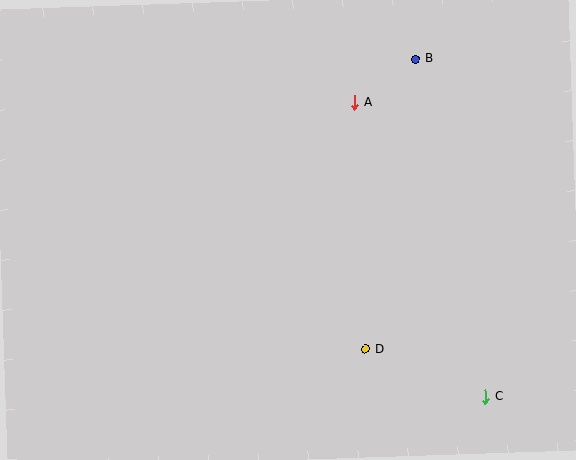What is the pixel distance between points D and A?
The distance between D and A is 247 pixels.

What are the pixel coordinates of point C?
Point C is at (485, 397).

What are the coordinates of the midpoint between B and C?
The midpoint between B and C is at (451, 228).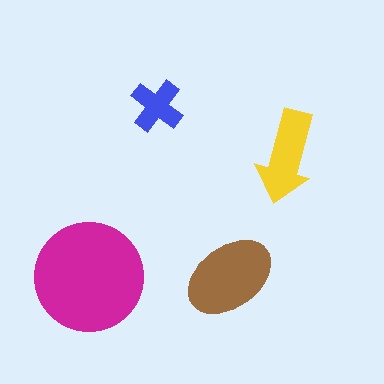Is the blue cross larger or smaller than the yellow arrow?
Smaller.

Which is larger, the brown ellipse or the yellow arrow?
The brown ellipse.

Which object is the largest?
The magenta circle.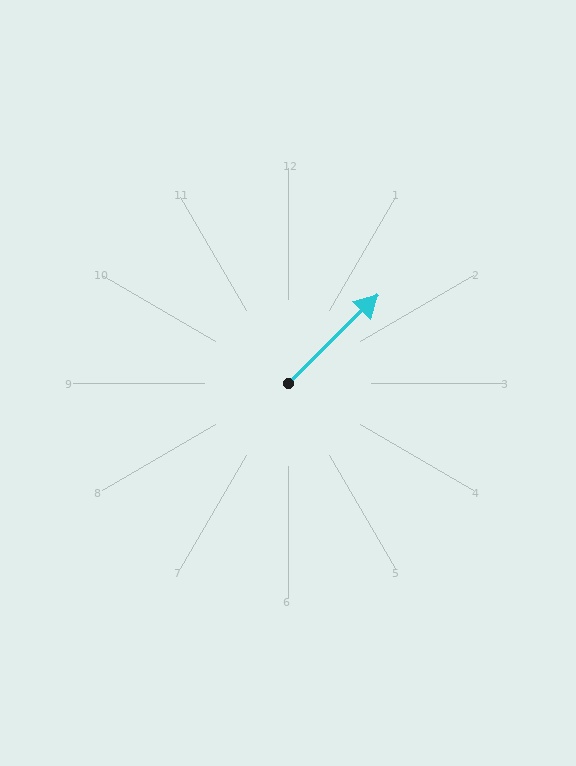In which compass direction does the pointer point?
Northeast.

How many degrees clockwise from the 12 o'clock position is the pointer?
Approximately 45 degrees.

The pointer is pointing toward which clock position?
Roughly 2 o'clock.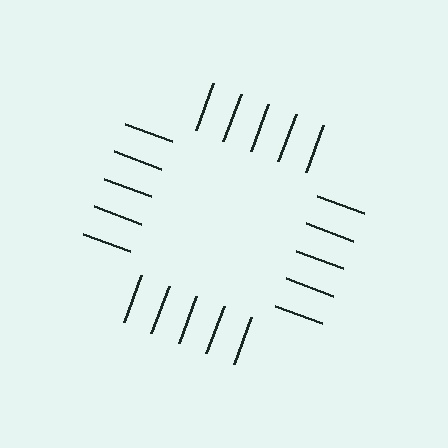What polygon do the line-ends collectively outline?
An illusory square — the line segments terminate on its edges but no continuous stroke is drawn.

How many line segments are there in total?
20 — 5 along each of the 4 edges.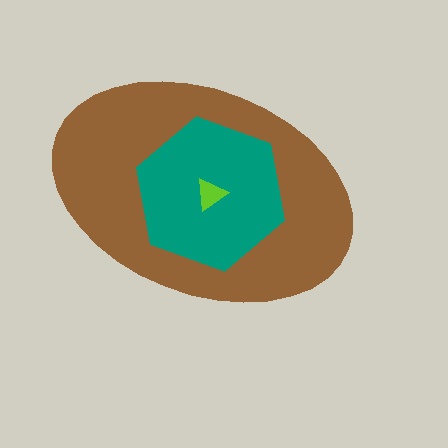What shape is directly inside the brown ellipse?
The teal hexagon.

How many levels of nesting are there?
3.